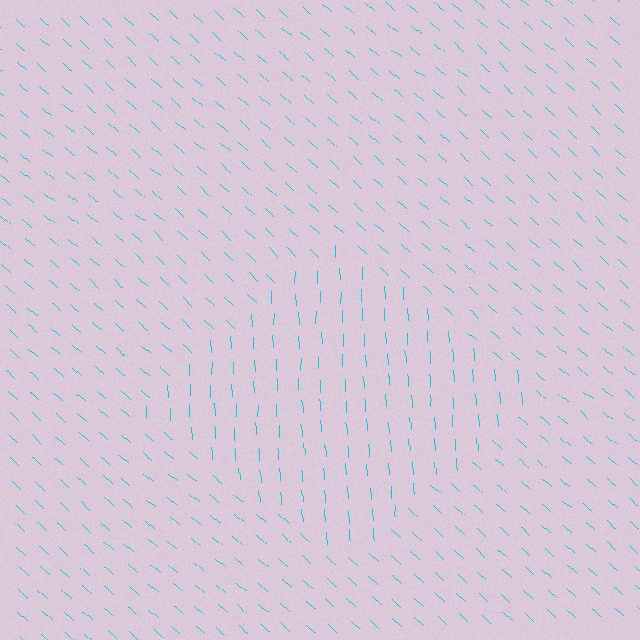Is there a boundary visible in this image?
Yes, there is a texture boundary formed by a change in line orientation.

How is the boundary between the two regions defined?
The boundary is defined purely by a change in line orientation (approximately 45 degrees difference). All lines are the same color and thickness.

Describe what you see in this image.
The image is filled with small cyan line segments. A diamond region in the image has lines oriented differently from the surrounding lines, creating a visible texture boundary.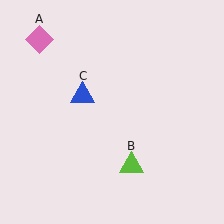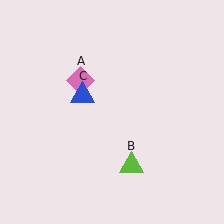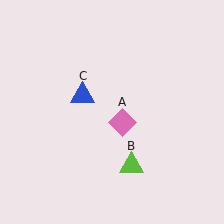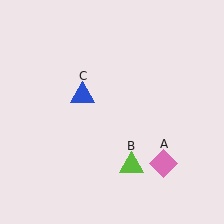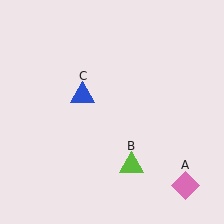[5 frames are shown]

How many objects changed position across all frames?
1 object changed position: pink diamond (object A).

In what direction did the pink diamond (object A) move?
The pink diamond (object A) moved down and to the right.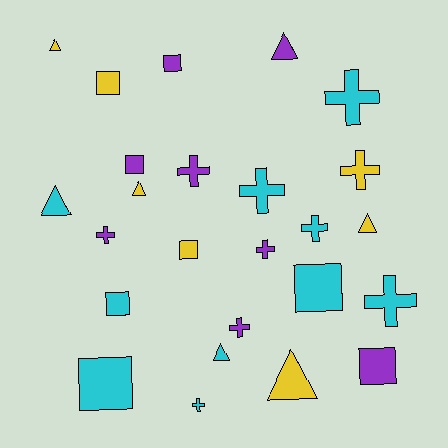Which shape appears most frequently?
Cross, with 10 objects.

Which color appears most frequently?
Cyan, with 10 objects.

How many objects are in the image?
There are 25 objects.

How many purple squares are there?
There are 3 purple squares.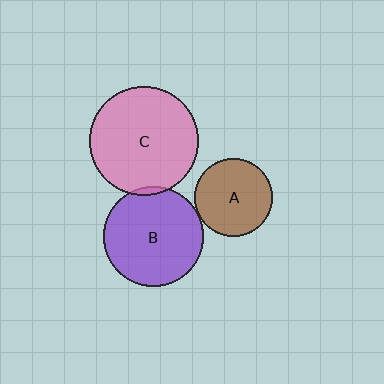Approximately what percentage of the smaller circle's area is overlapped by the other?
Approximately 5%.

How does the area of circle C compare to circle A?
Approximately 2.0 times.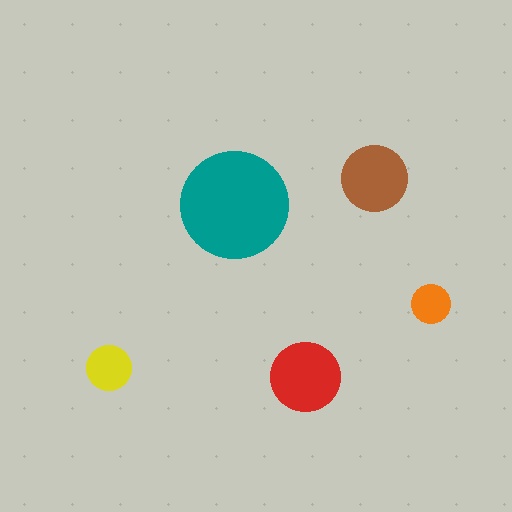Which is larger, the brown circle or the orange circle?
The brown one.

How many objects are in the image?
There are 5 objects in the image.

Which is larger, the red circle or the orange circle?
The red one.